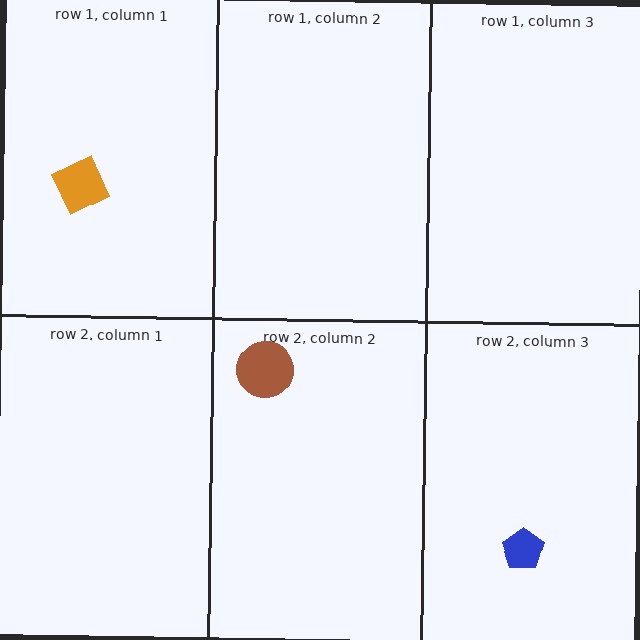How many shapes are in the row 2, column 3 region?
1.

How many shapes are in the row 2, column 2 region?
1.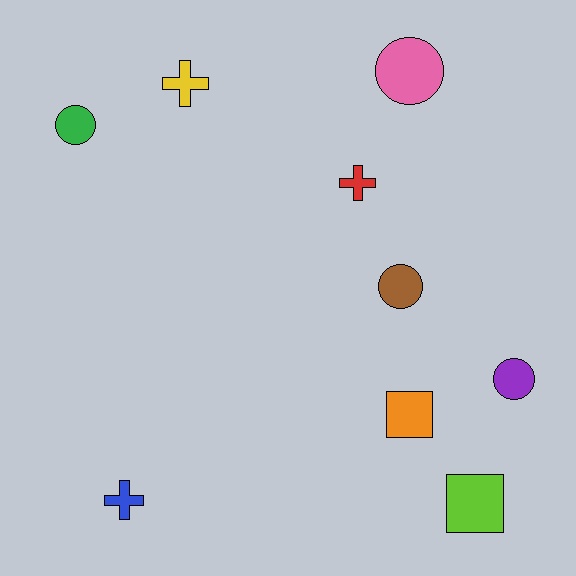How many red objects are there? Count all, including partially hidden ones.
There is 1 red object.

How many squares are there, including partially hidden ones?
There are 2 squares.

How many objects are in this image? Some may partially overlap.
There are 9 objects.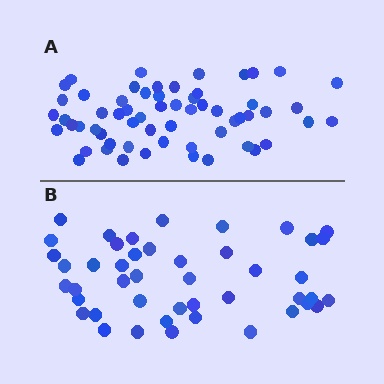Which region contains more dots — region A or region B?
Region A (the top region) has more dots.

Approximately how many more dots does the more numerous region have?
Region A has approximately 15 more dots than region B.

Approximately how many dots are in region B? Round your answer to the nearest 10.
About 40 dots. (The exact count is 45, which rounds to 40.)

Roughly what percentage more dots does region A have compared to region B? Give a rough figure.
About 35% more.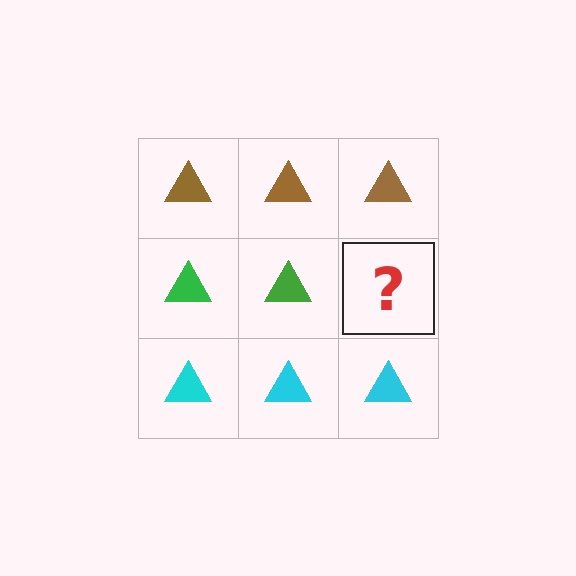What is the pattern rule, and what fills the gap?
The rule is that each row has a consistent color. The gap should be filled with a green triangle.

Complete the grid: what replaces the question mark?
The question mark should be replaced with a green triangle.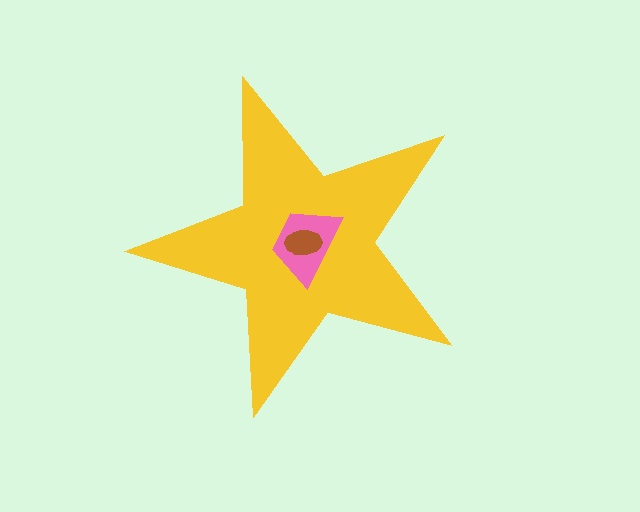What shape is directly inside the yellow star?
The pink trapezoid.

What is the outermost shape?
The yellow star.